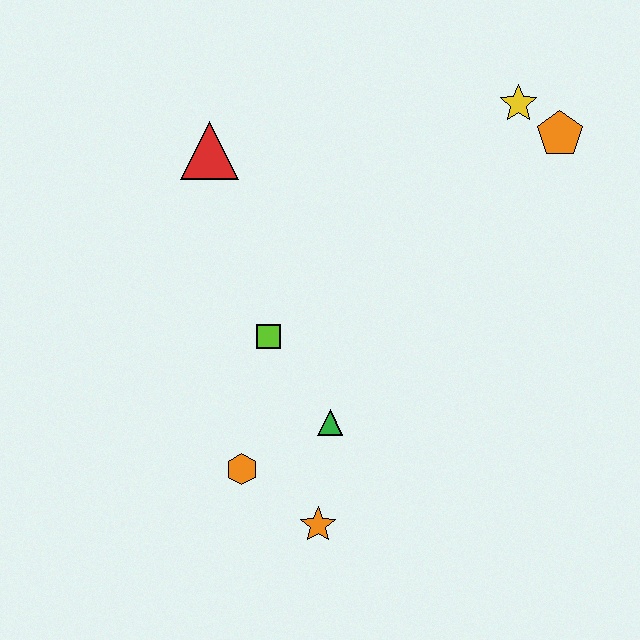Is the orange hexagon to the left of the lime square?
Yes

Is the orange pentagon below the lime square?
No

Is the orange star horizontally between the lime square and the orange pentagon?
Yes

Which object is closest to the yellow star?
The orange pentagon is closest to the yellow star.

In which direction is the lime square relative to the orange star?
The lime square is above the orange star.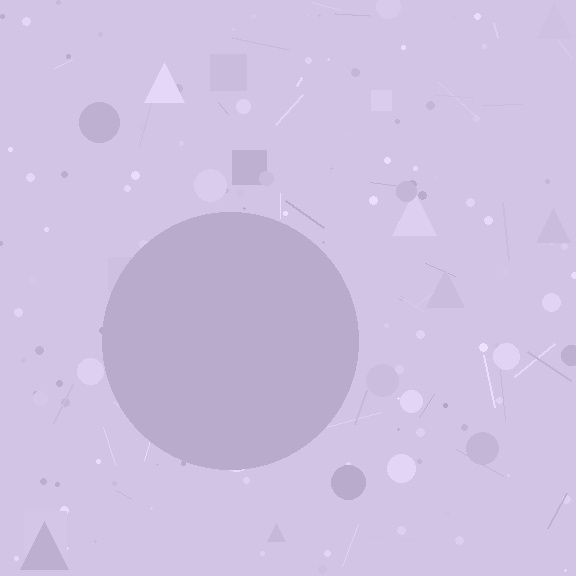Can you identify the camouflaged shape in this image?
The camouflaged shape is a circle.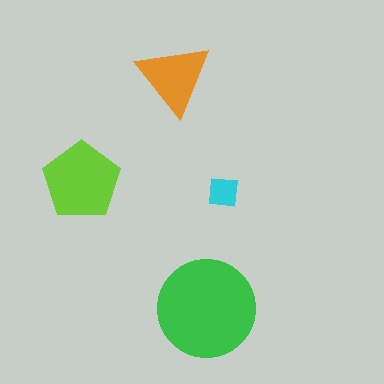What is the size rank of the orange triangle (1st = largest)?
3rd.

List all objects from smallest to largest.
The cyan square, the orange triangle, the lime pentagon, the green circle.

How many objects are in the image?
There are 4 objects in the image.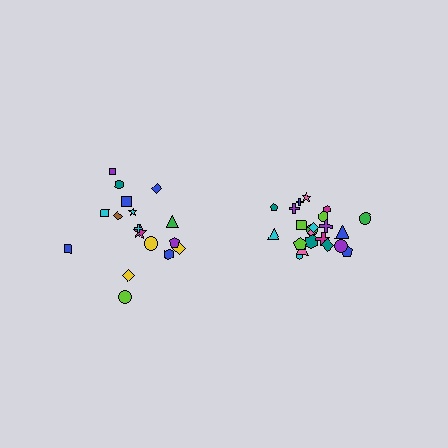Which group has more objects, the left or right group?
The right group.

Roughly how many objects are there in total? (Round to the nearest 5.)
Roughly 40 objects in total.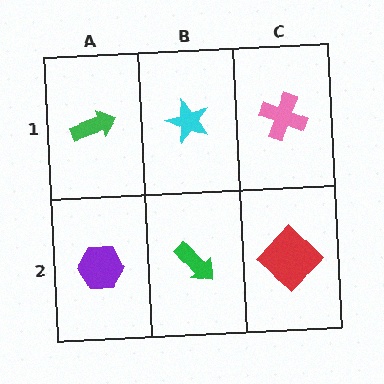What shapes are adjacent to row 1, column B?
A green arrow (row 2, column B), a green arrow (row 1, column A), a pink cross (row 1, column C).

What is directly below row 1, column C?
A red diamond.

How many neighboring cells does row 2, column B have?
3.